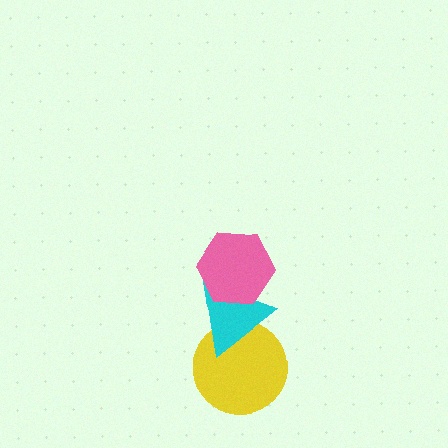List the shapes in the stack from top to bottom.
From top to bottom: the pink hexagon, the cyan triangle, the yellow circle.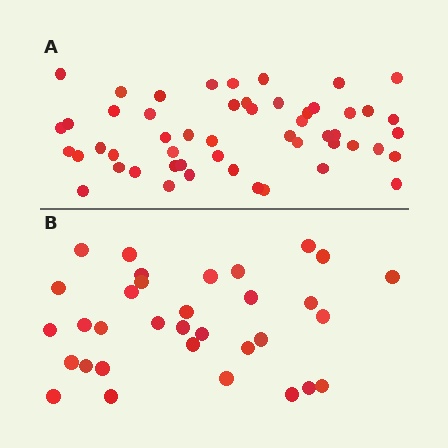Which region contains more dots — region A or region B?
Region A (the top region) has more dots.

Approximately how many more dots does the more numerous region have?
Region A has approximately 20 more dots than region B.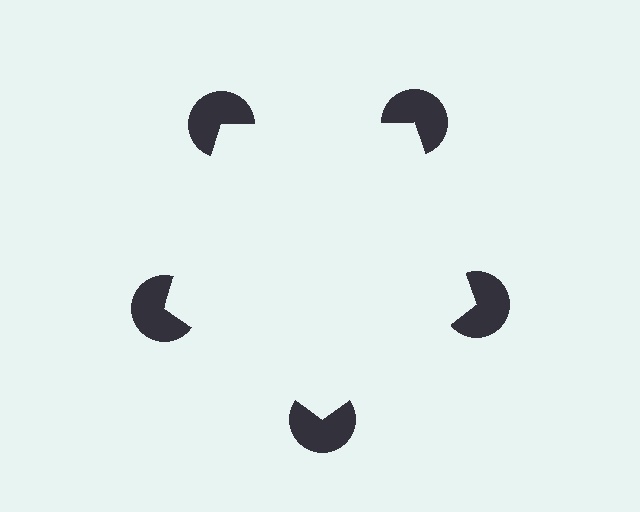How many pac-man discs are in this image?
There are 5 — one at each vertex of the illusory pentagon.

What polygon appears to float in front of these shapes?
An illusory pentagon — its edges are inferred from the aligned wedge cuts in the pac-man discs, not physically drawn.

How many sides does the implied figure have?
5 sides.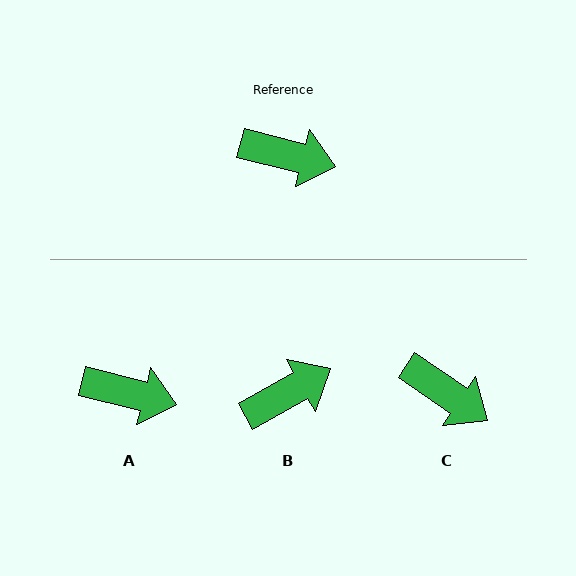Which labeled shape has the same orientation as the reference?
A.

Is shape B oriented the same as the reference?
No, it is off by about 43 degrees.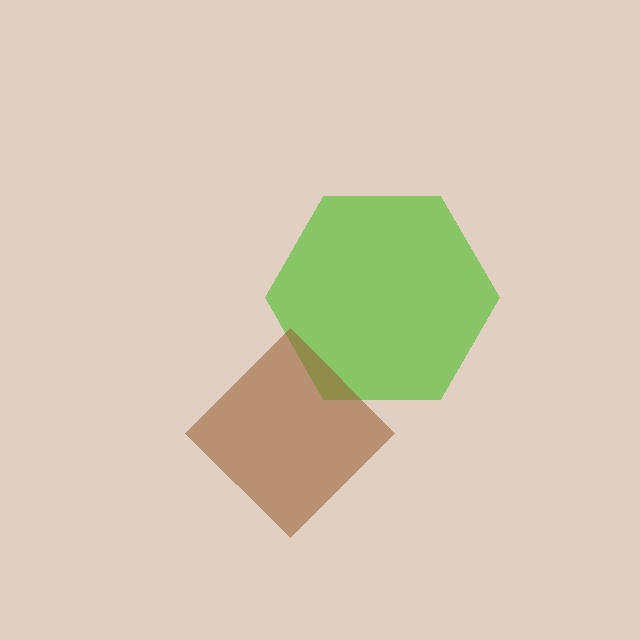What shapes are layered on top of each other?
The layered shapes are: a lime hexagon, a brown diamond.